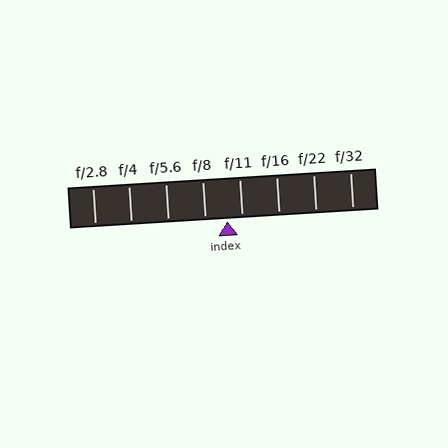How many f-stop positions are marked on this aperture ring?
There are 8 f-stop positions marked.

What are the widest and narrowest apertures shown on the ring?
The widest aperture shown is f/2.8 and the narrowest is f/32.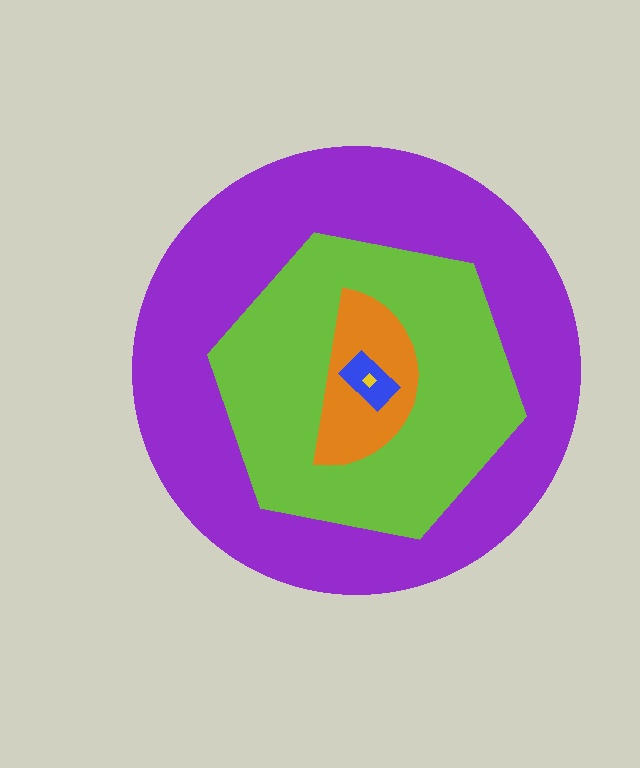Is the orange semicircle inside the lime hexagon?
Yes.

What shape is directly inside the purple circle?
The lime hexagon.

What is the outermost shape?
The purple circle.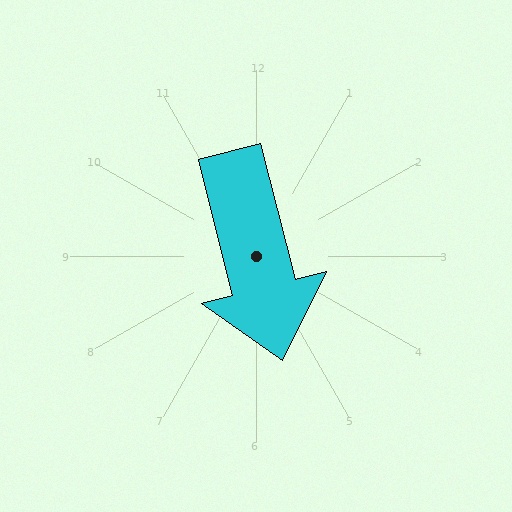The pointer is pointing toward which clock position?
Roughly 6 o'clock.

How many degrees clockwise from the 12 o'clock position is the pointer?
Approximately 166 degrees.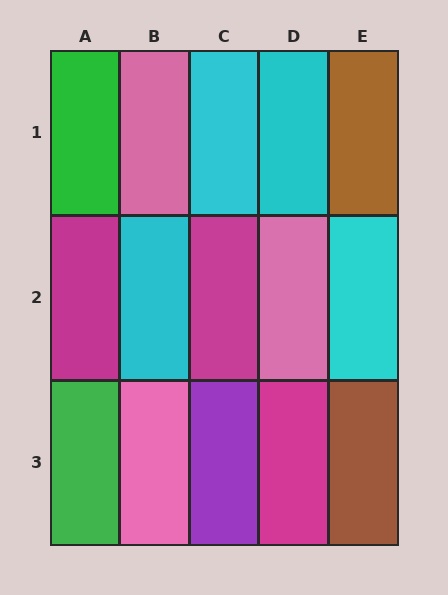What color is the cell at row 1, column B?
Pink.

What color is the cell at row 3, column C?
Purple.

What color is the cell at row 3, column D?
Magenta.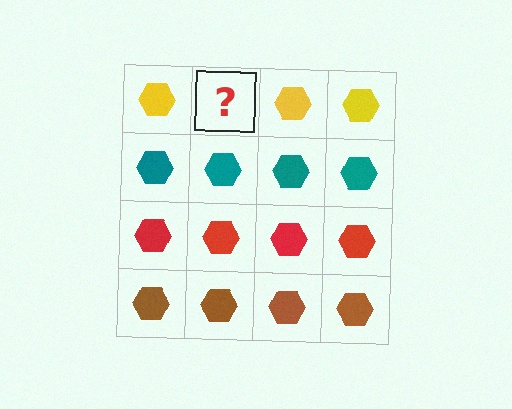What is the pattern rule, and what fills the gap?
The rule is that each row has a consistent color. The gap should be filled with a yellow hexagon.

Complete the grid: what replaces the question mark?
The question mark should be replaced with a yellow hexagon.